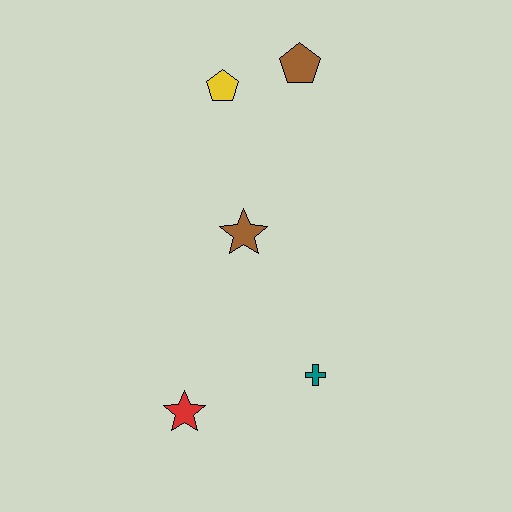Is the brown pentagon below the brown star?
No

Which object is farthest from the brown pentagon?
The red star is farthest from the brown pentagon.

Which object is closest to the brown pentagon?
The yellow pentagon is closest to the brown pentagon.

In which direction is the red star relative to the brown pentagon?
The red star is below the brown pentagon.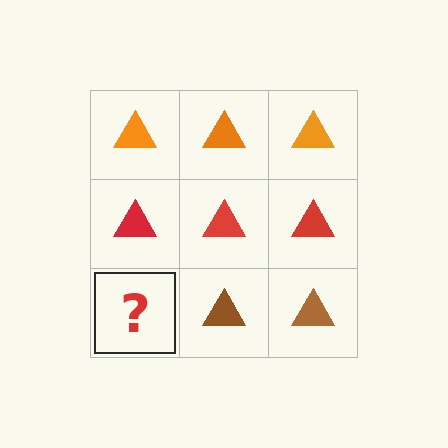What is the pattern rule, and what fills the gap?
The rule is that each row has a consistent color. The gap should be filled with a brown triangle.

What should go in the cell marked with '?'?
The missing cell should contain a brown triangle.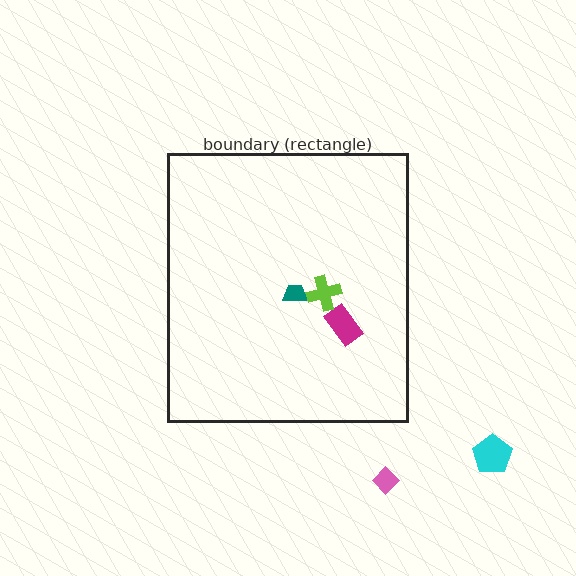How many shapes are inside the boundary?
3 inside, 2 outside.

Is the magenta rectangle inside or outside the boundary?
Inside.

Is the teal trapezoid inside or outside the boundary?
Inside.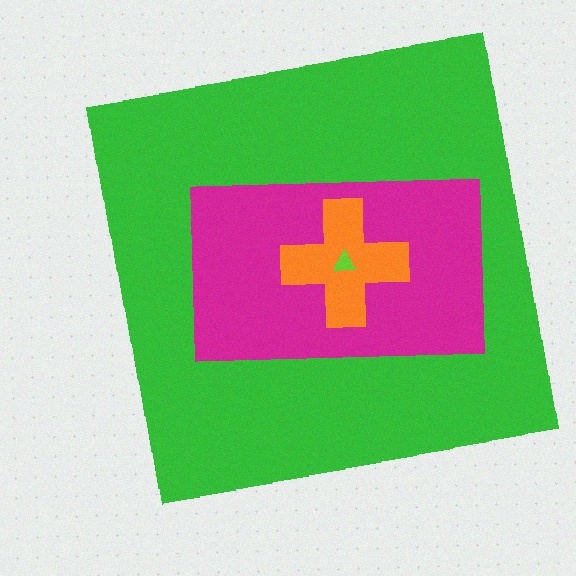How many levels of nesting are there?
4.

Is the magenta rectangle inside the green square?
Yes.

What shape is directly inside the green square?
The magenta rectangle.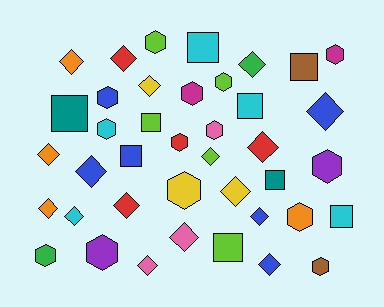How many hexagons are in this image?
There are 14 hexagons.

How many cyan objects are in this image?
There are 5 cyan objects.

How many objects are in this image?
There are 40 objects.